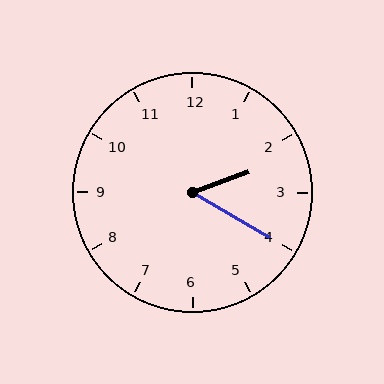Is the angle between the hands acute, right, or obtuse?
It is acute.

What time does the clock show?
2:20.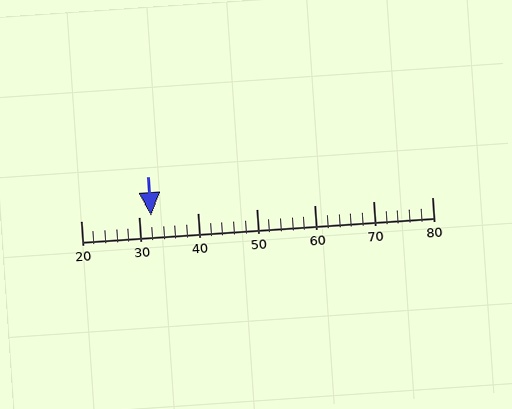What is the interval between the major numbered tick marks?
The major tick marks are spaced 10 units apart.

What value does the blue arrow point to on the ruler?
The blue arrow points to approximately 32.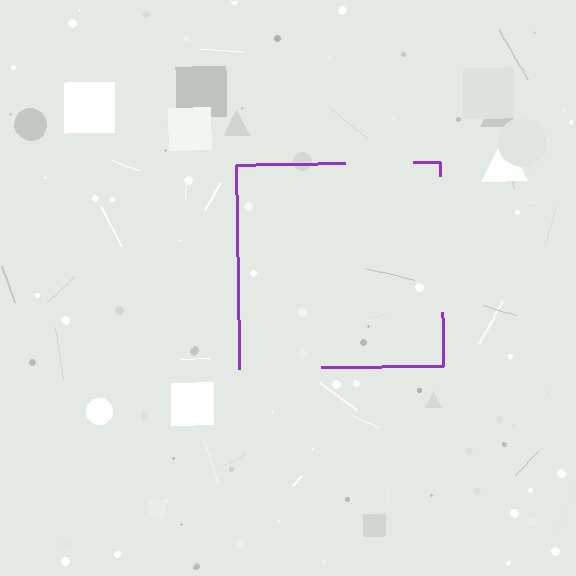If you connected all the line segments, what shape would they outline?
They would outline a square.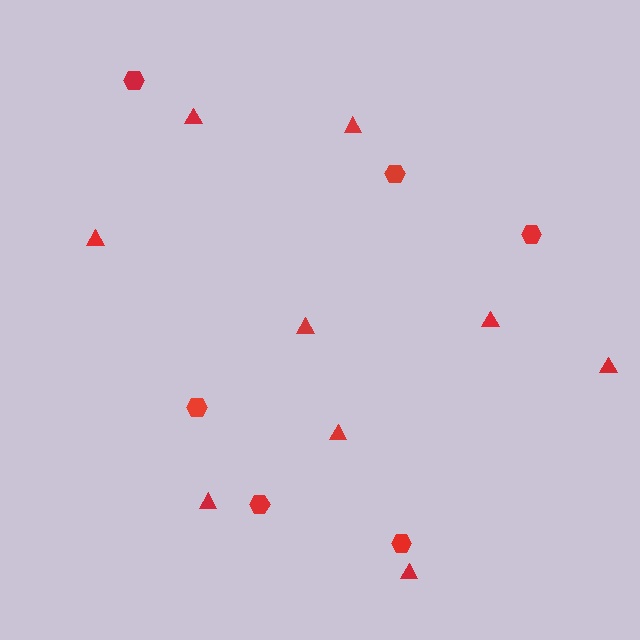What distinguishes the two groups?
There are 2 groups: one group of triangles (9) and one group of hexagons (6).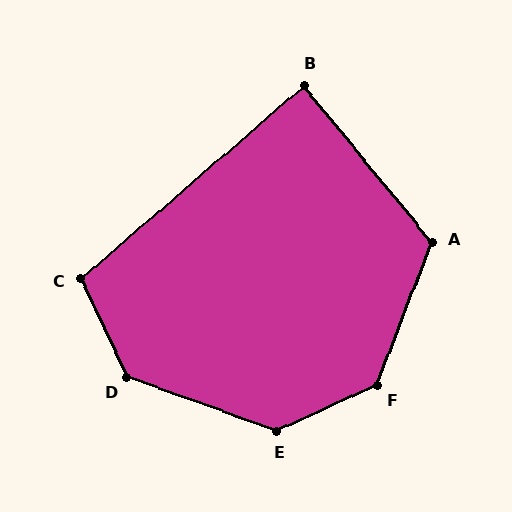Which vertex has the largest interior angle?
F, at approximately 136 degrees.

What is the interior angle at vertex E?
Approximately 135 degrees (obtuse).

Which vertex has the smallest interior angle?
B, at approximately 89 degrees.